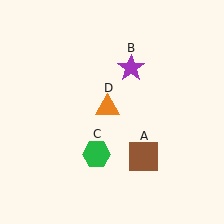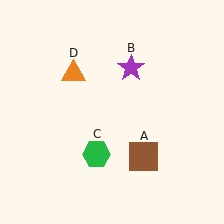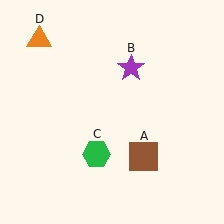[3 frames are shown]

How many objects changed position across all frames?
1 object changed position: orange triangle (object D).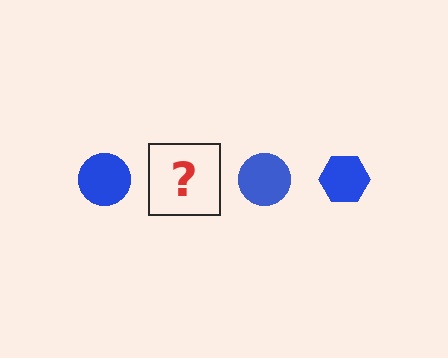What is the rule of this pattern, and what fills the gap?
The rule is that the pattern cycles through circle, hexagon shapes in blue. The gap should be filled with a blue hexagon.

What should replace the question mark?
The question mark should be replaced with a blue hexagon.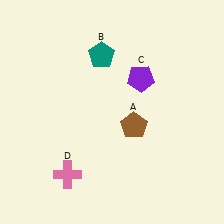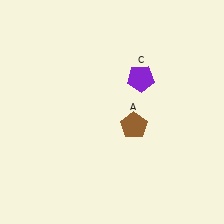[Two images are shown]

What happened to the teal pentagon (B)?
The teal pentagon (B) was removed in Image 2. It was in the top-left area of Image 1.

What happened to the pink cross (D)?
The pink cross (D) was removed in Image 2. It was in the bottom-left area of Image 1.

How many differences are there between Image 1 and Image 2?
There are 2 differences between the two images.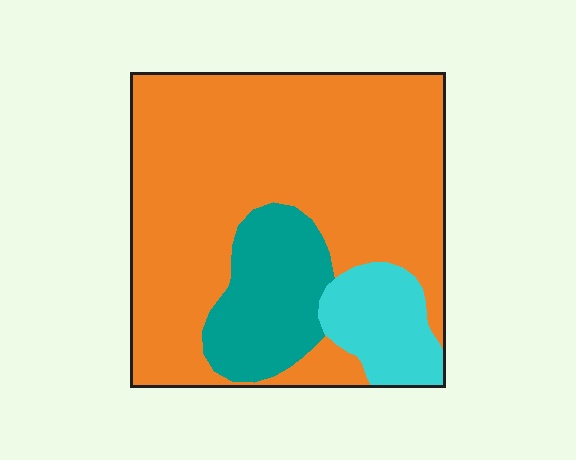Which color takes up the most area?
Orange, at roughly 70%.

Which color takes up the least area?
Cyan, at roughly 10%.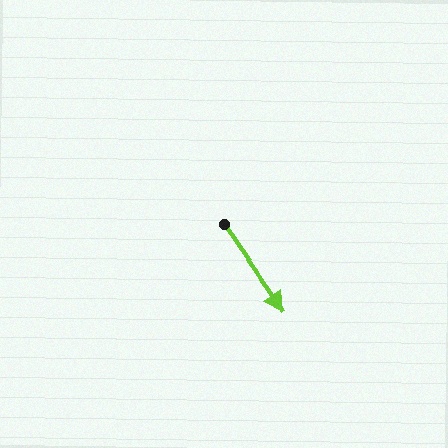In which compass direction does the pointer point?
Southeast.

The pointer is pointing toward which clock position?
Roughly 5 o'clock.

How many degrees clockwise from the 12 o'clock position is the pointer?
Approximately 145 degrees.